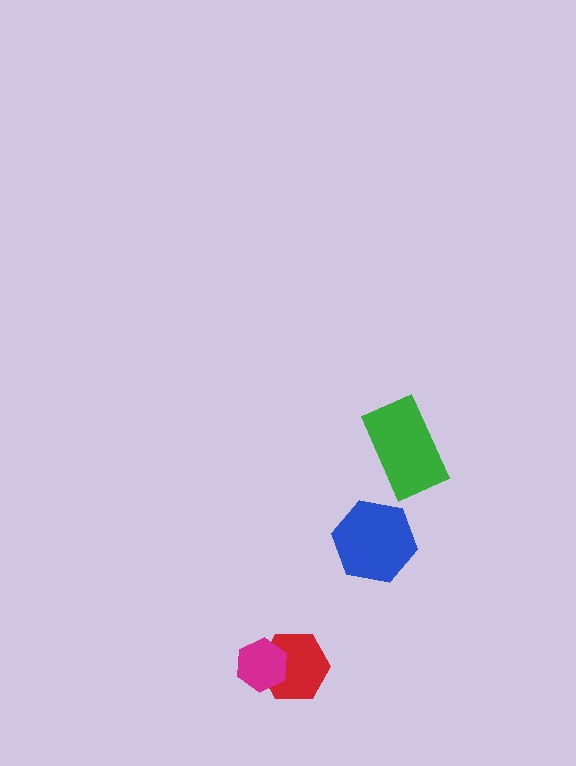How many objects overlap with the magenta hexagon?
1 object overlaps with the magenta hexagon.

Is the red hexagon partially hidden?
Yes, it is partially covered by another shape.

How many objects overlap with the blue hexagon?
0 objects overlap with the blue hexagon.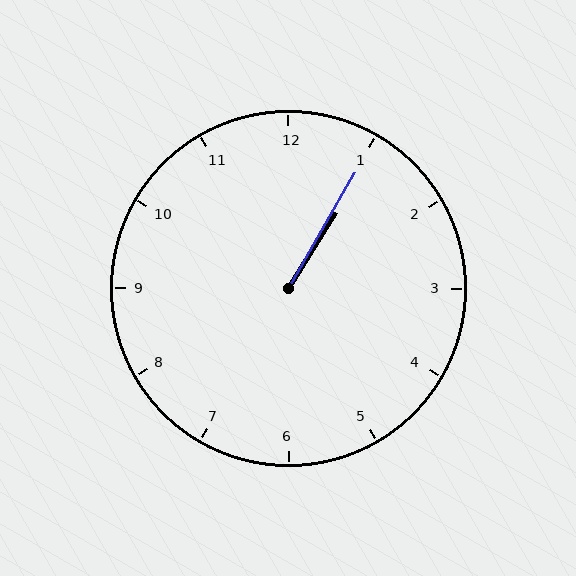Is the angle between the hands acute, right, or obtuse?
It is acute.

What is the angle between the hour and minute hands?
Approximately 2 degrees.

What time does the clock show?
1:05.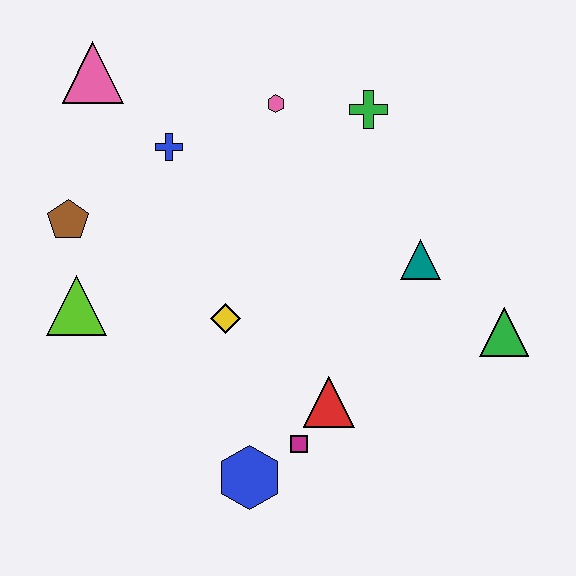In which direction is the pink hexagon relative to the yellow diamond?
The pink hexagon is above the yellow diamond.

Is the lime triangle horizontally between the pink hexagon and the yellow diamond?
No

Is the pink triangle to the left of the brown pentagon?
No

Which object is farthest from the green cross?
The blue hexagon is farthest from the green cross.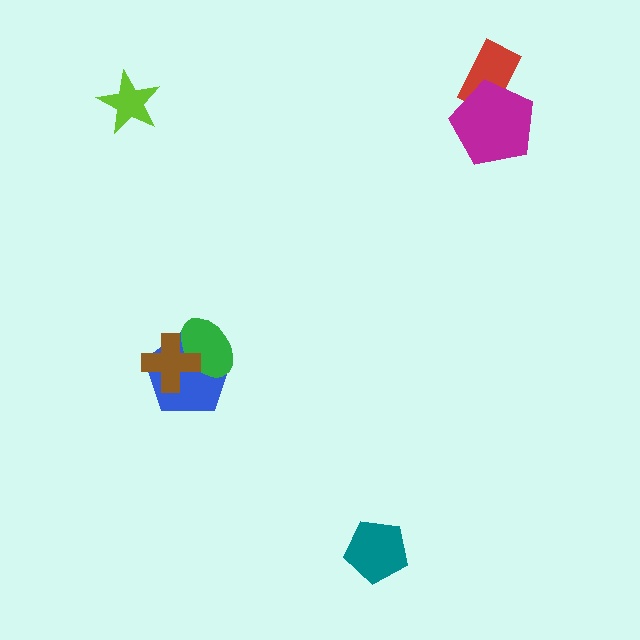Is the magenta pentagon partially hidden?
No, no other shape covers it.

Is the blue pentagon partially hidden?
Yes, it is partially covered by another shape.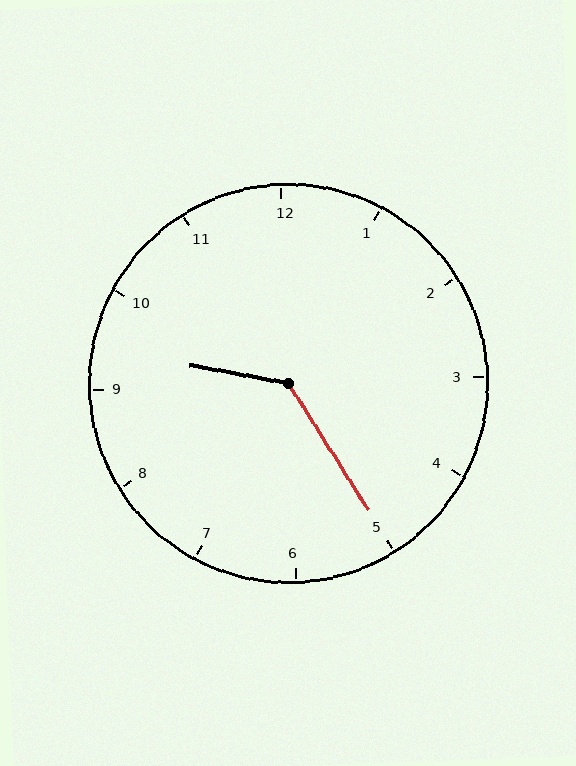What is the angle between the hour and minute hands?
Approximately 132 degrees.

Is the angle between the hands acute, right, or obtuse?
It is obtuse.